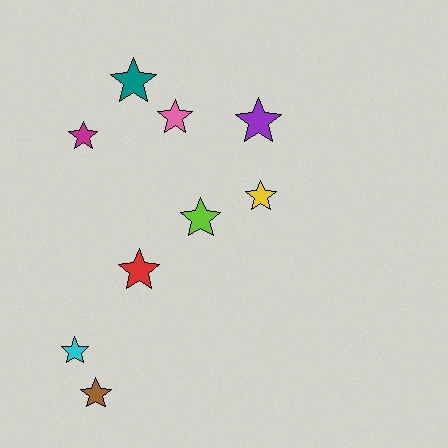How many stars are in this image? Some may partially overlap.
There are 9 stars.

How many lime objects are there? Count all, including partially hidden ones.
There is 1 lime object.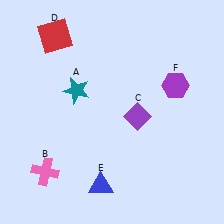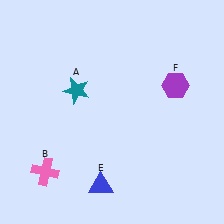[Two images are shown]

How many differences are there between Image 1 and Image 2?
There are 2 differences between the two images.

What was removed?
The purple diamond (C), the red square (D) were removed in Image 2.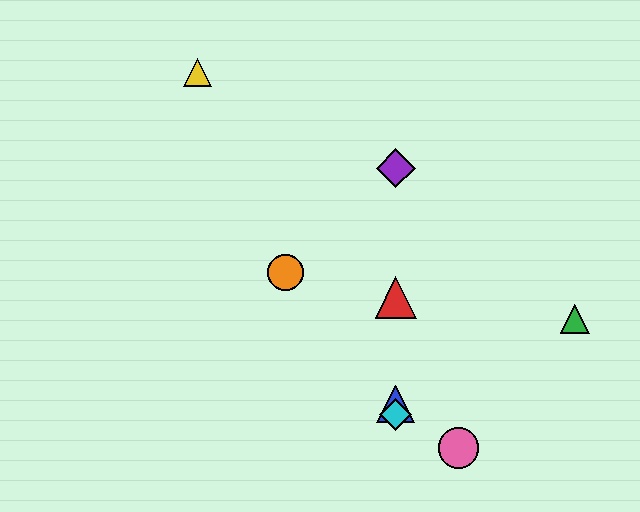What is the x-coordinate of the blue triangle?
The blue triangle is at x≈396.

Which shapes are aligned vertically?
The red triangle, the blue triangle, the purple diamond, the cyan diamond are aligned vertically.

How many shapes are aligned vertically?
4 shapes (the red triangle, the blue triangle, the purple diamond, the cyan diamond) are aligned vertically.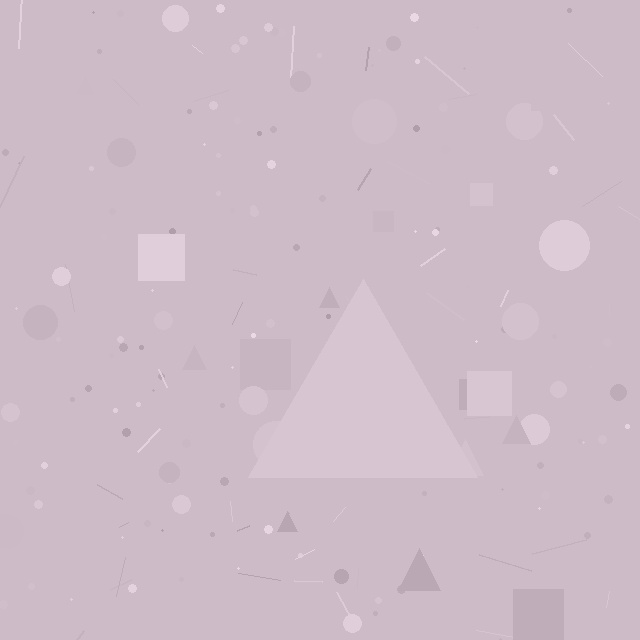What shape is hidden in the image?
A triangle is hidden in the image.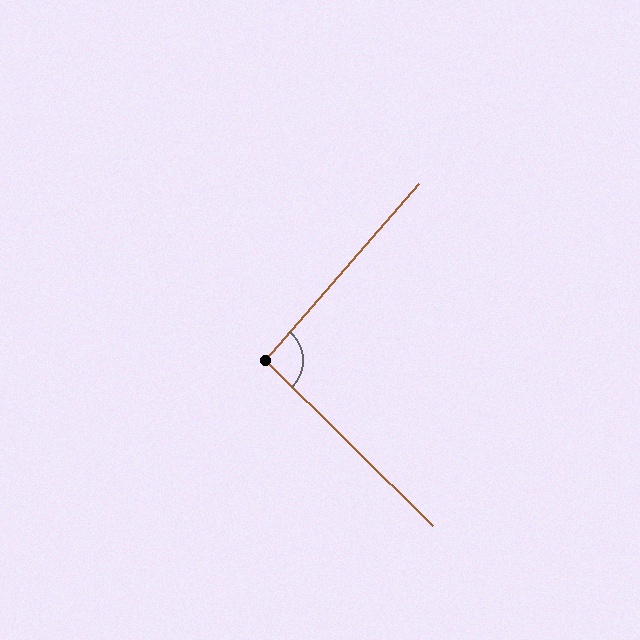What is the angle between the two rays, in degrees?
Approximately 94 degrees.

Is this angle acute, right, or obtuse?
It is approximately a right angle.